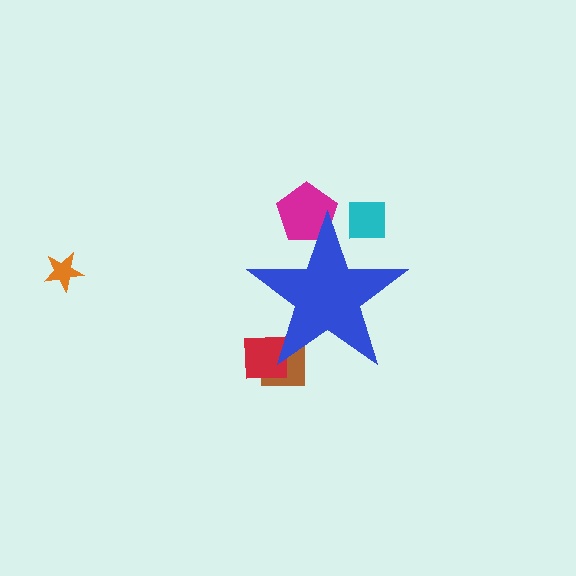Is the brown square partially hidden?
Yes, the brown square is partially hidden behind the blue star.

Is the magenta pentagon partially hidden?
Yes, the magenta pentagon is partially hidden behind the blue star.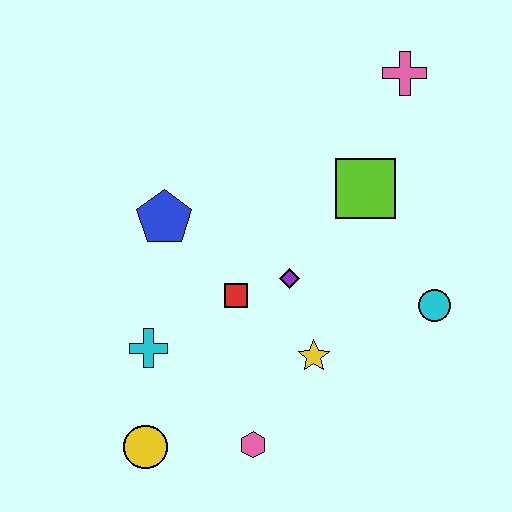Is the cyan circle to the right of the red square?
Yes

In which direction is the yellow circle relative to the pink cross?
The yellow circle is below the pink cross.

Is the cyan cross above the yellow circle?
Yes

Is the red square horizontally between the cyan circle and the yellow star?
No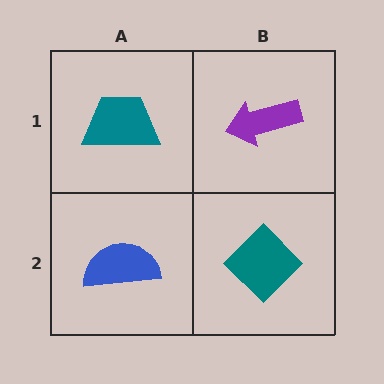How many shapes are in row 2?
2 shapes.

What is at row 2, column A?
A blue semicircle.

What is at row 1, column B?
A purple arrow.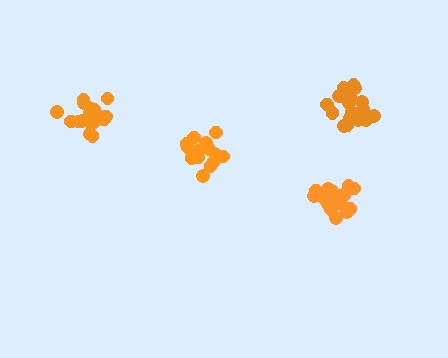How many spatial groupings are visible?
There are 4 spatial groupings.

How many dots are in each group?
Group 1: 21 dots, Group 2: 15 dots, Group 3: 19 dots, Group 4: 18 dots (73 total).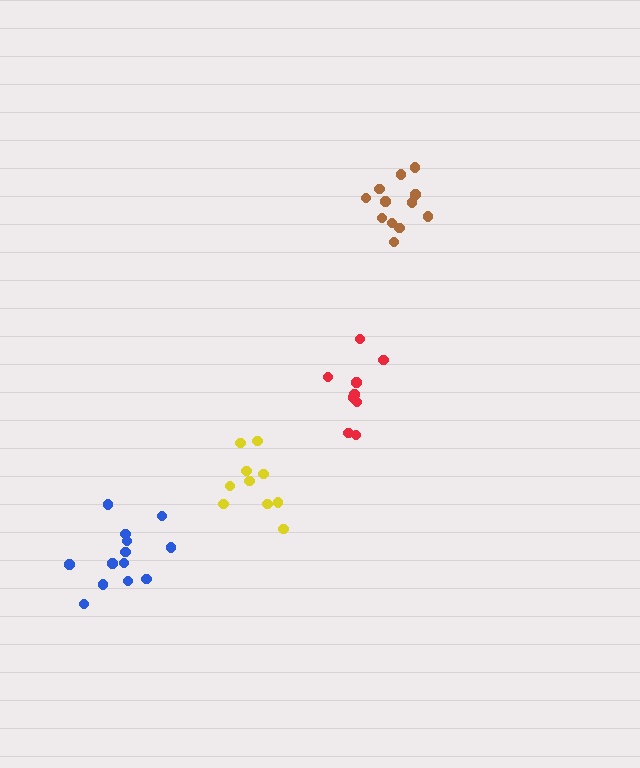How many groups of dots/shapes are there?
There are 4 groups.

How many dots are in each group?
Group 1: 10 dots, Group 2: 12 dots, Group 3: 13 dots, Group 4: 9 dots (44 total).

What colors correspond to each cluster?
The clusters are colored: yellow, brown, blue, red.